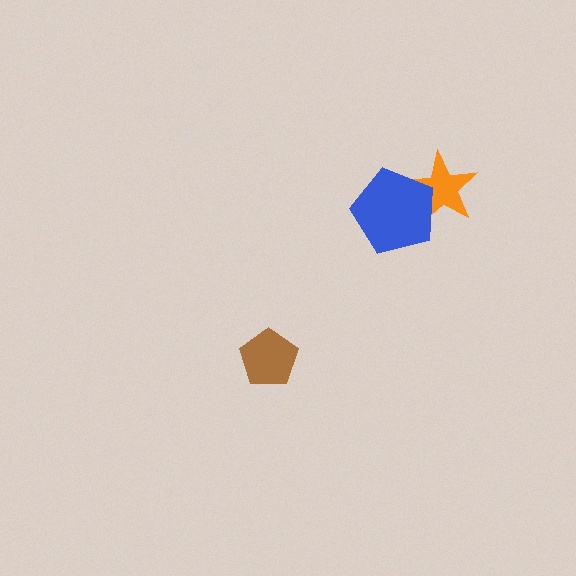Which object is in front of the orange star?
The blue pentagon is in front of the orange star.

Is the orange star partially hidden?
Yes, it is partially covered by another shape.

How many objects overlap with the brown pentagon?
0 objects overlap with the brown pentagon.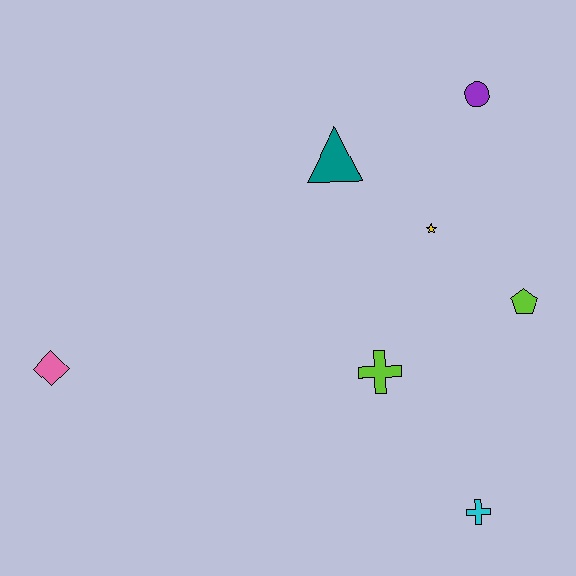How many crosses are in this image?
There are 2 crosses.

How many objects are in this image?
There are 7 objects.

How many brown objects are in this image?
There are no brown objects.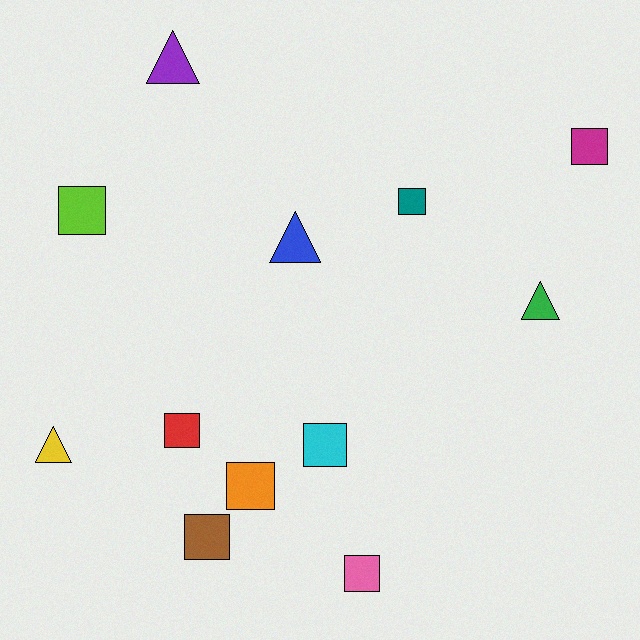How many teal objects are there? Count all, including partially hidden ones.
There is 1 teal object.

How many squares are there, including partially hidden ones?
There are 8 squares.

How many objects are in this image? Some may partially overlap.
There are 12 objects.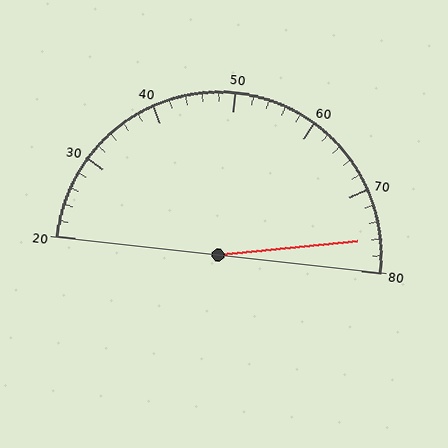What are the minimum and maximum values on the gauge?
The gauge ranges from 20 to 80.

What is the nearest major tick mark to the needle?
The nearest major tick mark is 80.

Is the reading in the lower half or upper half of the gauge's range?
The reading is in the upper half of the range (20 to 80).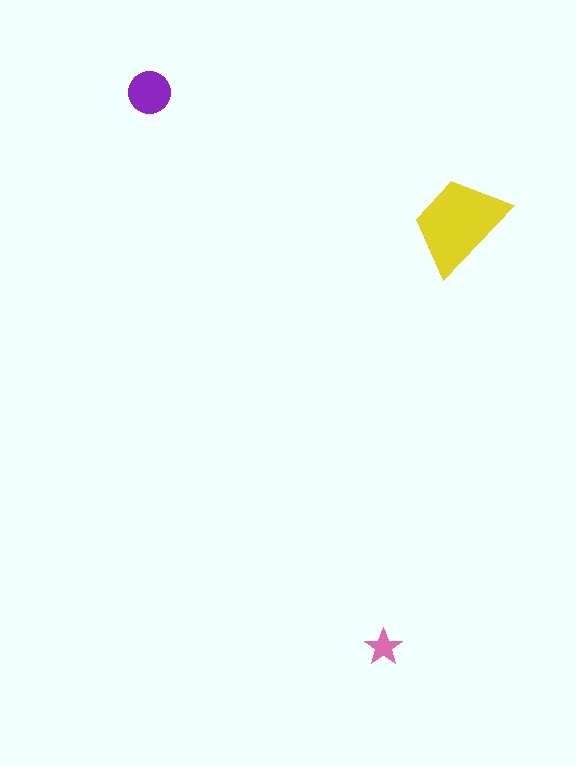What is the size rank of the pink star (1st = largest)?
3rd.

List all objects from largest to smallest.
The yellow trapezoid, the purple circle, the pink star.